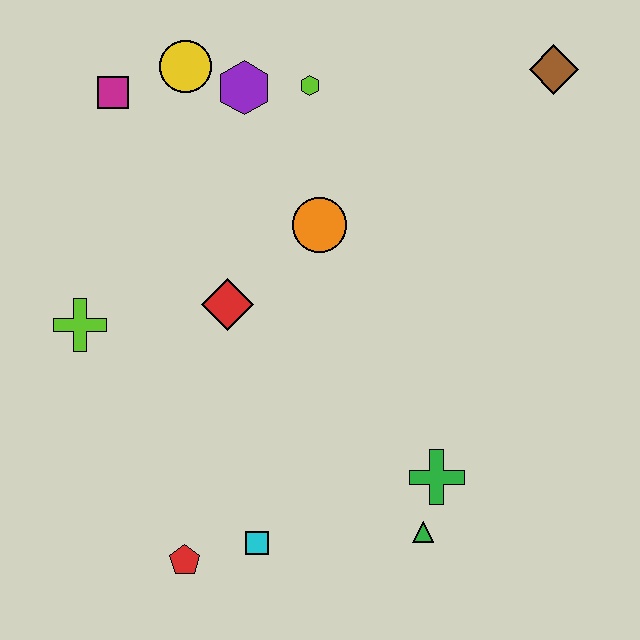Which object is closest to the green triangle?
The green cross is closest to the green triangle.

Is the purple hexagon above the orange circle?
Yes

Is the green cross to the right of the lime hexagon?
Yes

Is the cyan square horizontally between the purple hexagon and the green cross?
Yes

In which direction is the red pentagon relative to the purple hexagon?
The red pentagon is below the purple hexagon.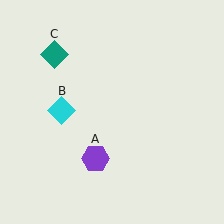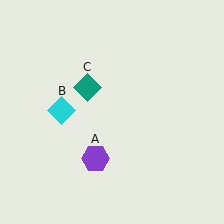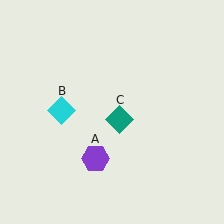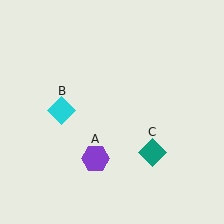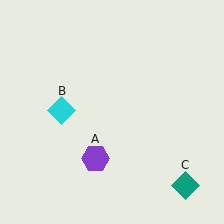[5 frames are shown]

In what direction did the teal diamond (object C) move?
The teal diamond (object C) moved down and to the right.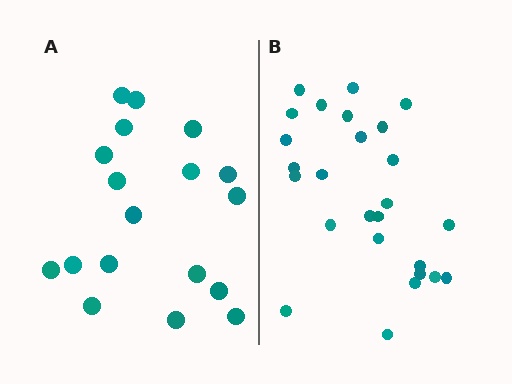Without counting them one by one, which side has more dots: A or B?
Region B (the right region) has more dots.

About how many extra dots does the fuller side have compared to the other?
Region B has roughly 8 or so more dots than region A.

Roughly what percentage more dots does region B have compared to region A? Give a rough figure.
About 45% more.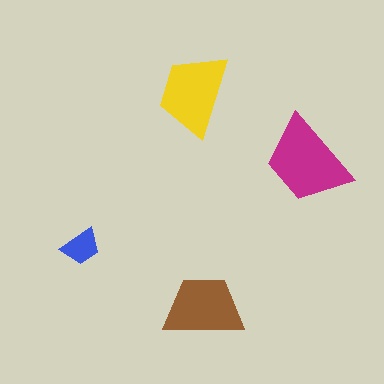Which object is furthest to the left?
The blue trapezoid is leftmost.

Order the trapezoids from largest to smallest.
the magenta one, the yellow one, the brown one, the blue one.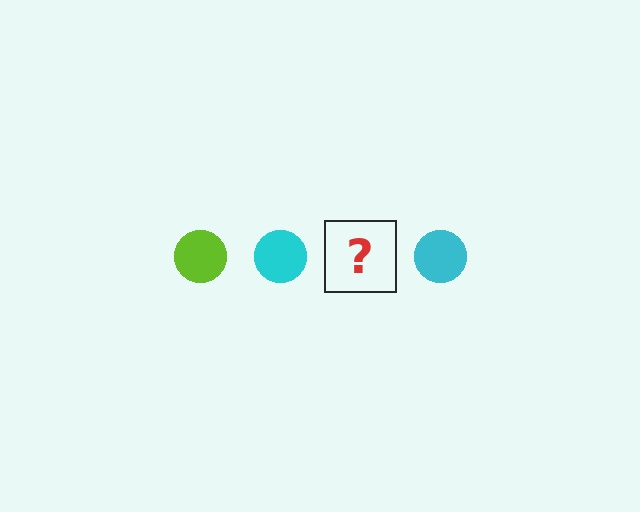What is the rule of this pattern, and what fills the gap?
The rule is that the pattern cycles through lime, cyan circles. The gap should be filled with a lime circle.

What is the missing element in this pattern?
The missing element is a lime circle.